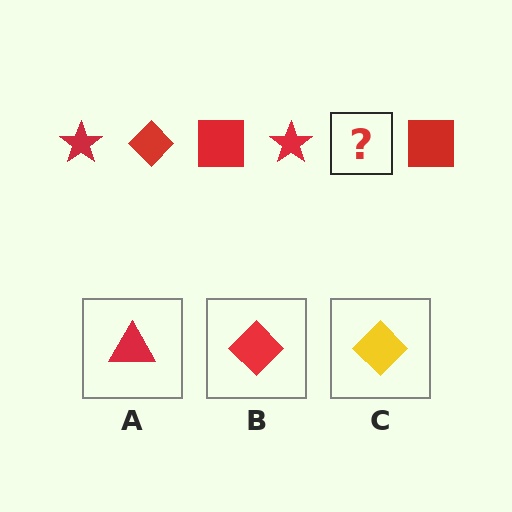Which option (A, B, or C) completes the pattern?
B.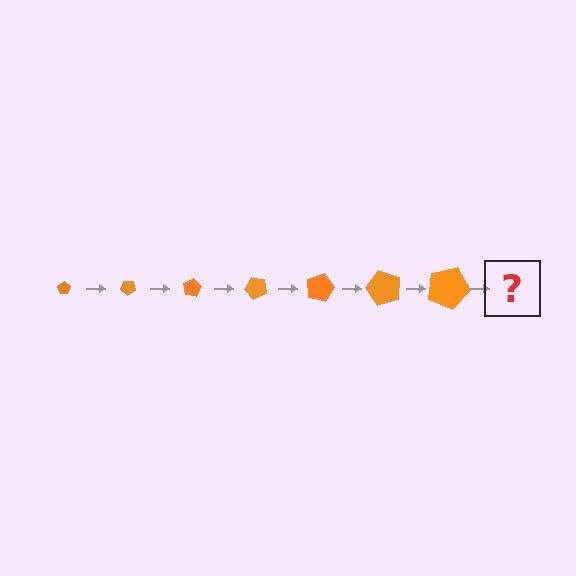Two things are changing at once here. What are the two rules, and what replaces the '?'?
The two rules are that the pentagon grows larger each step and it rotates 40 degrees each step. The '?' should be a pentagon, larger than the previous one and rotated 280 degrees from the start.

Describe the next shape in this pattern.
It should be a pentagon, larger than the previous one and rotated 280 degrees from the start.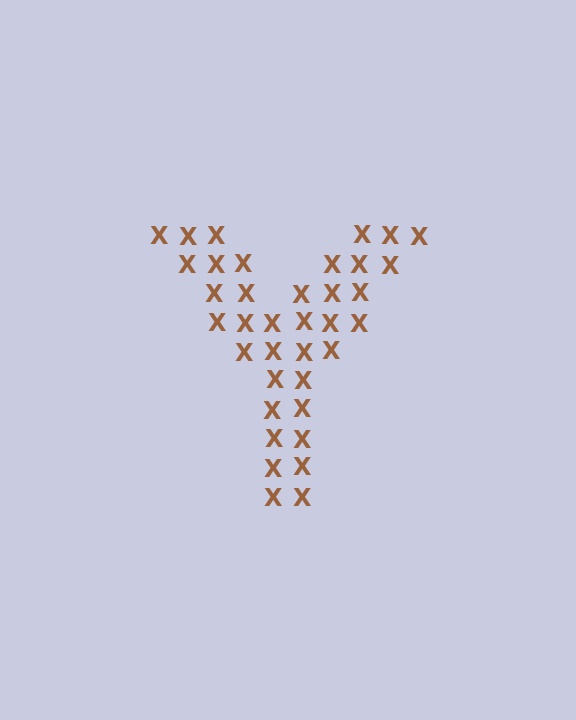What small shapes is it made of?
It is made of small letter X's.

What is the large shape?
The large shape is the letter Y.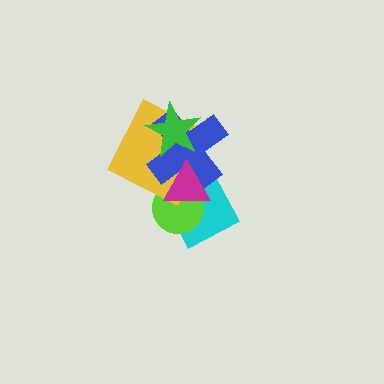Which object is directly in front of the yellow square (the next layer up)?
The blue cross is directly in front of the yellow square.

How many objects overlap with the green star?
2 objects overlap with the green star.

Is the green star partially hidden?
No, no other shape covers it.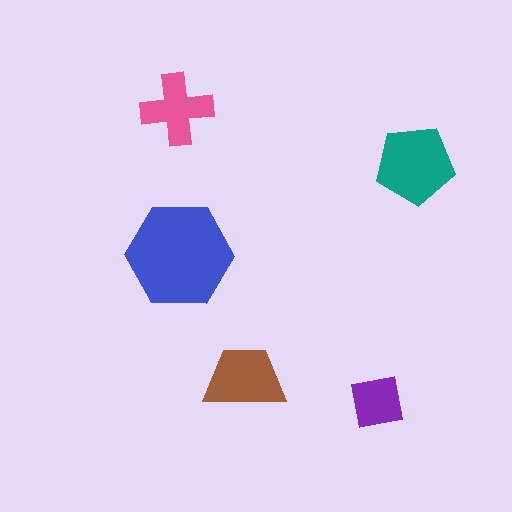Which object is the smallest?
The purple square.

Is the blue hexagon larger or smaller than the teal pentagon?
Larger.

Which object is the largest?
The blue hexagon.